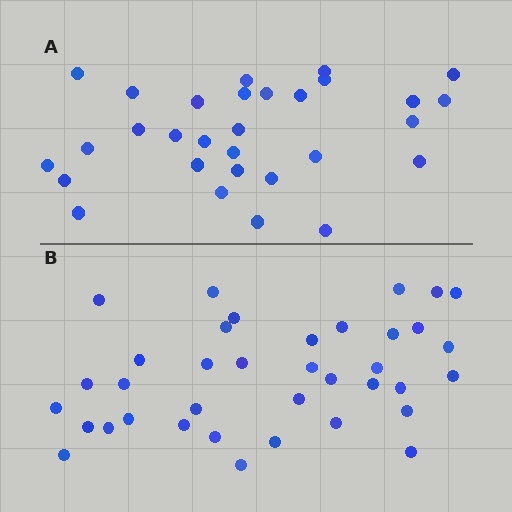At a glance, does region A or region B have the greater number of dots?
Region B (the bottom region) has more dots.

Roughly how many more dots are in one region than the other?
Region B has roughly 8 or so more dots than region A.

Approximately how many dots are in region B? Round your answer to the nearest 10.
About 40 dots. (The exact count is 37, which rounds to 40.)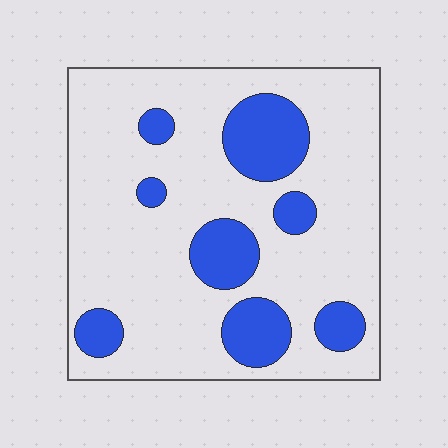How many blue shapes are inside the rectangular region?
8.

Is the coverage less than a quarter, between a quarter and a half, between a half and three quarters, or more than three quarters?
Less than a quarter.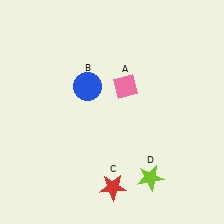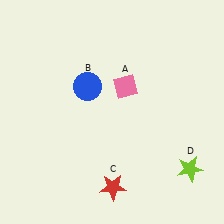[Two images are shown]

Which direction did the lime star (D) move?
The lime star (D) moved right.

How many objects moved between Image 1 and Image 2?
1 object moved between the two images.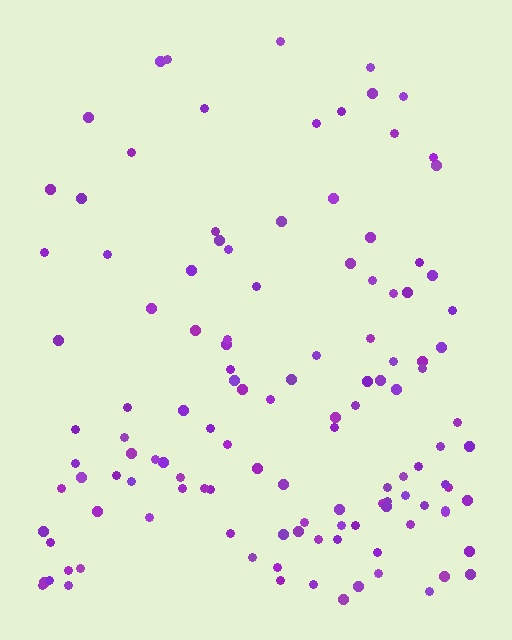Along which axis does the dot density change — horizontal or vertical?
Vertical.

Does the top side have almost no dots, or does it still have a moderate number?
Still a moderate number, just noticeably fewer than the bottom.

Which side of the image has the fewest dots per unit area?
The top.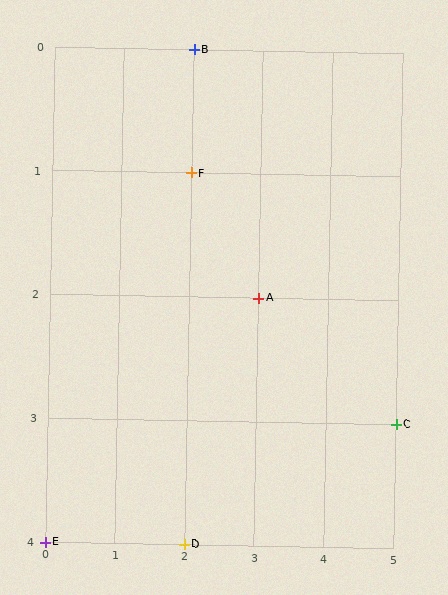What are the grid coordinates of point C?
Point C is at grid coordinates (5, 3).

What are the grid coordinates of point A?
Point A is at grid coordinates (3, 2).